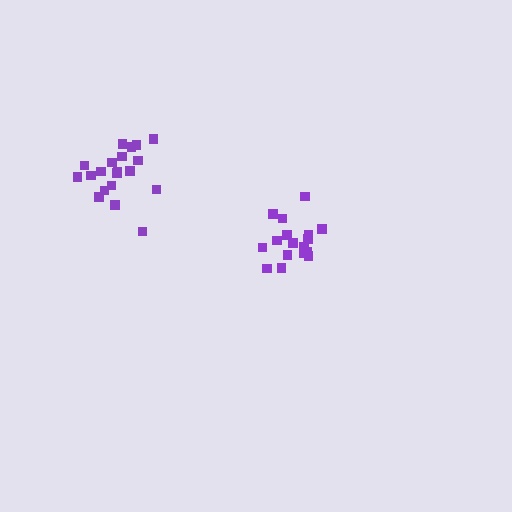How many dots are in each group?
Group 1: 20 dots, Group 2: 17 dots (37 total).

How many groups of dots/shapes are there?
There are 2 groups.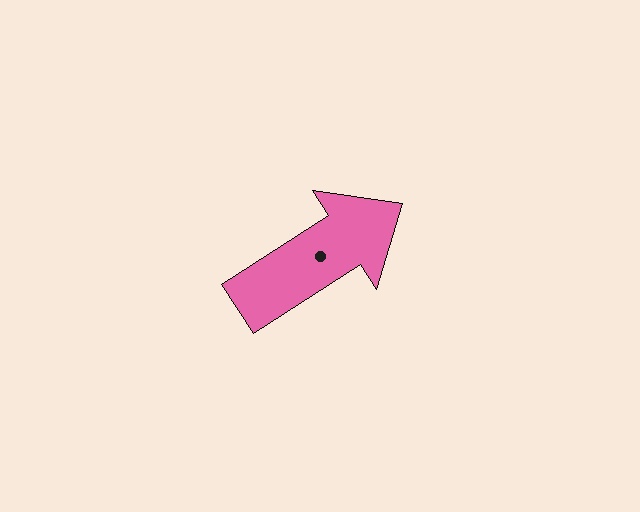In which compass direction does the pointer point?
Northeast.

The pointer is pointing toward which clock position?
Roughly 2 o'clock.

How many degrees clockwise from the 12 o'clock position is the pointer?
Approximately 57 degrees.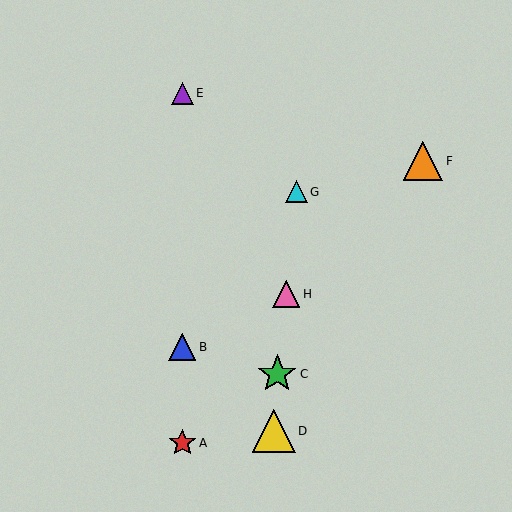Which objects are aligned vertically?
Objects A, B, E are aligned vertically.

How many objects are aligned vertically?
3 objects (A, B, E) are aligned vertically.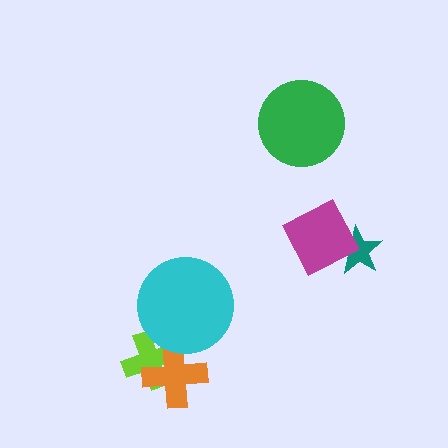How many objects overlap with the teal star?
1 object overlaps with the teal star.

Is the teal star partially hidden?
Yes, it is partially covered by another shape.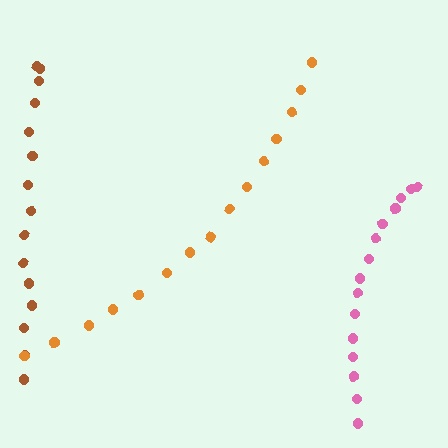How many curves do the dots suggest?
There are 3 distinct paths.